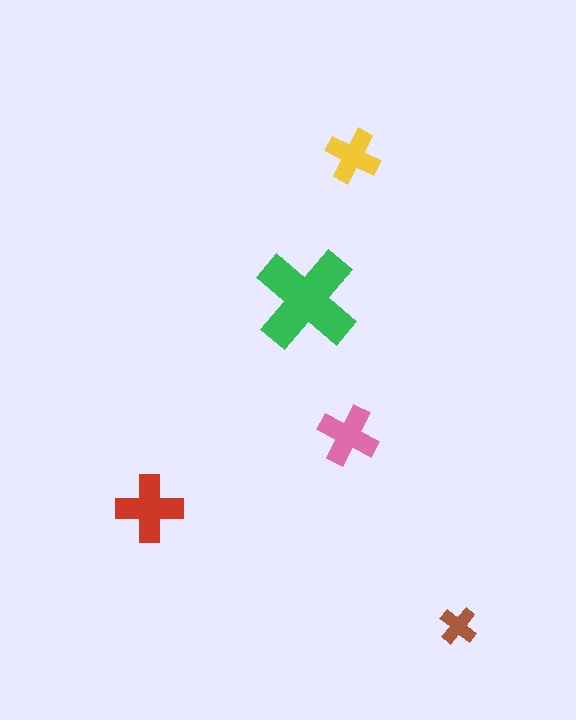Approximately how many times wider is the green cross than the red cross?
About 1.5 times wider.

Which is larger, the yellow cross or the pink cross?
The pink one.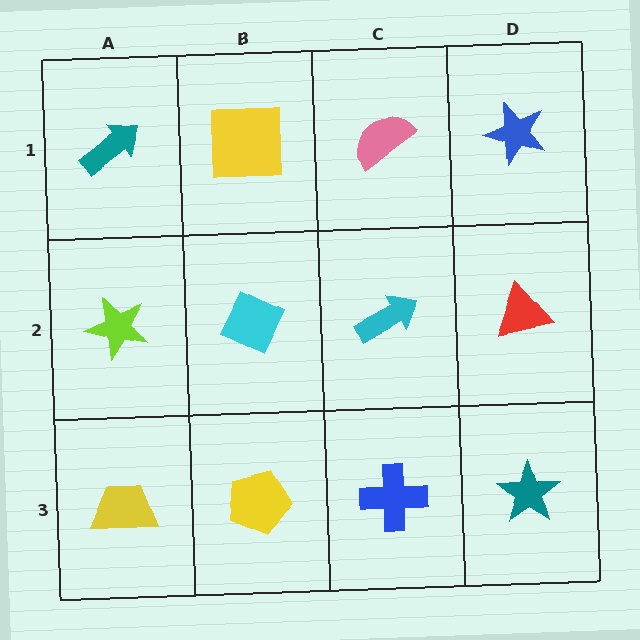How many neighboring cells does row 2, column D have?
3.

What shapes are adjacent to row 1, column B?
A cyan diamond (row 2, column B), a teal arrow (row 1, column A), a pink semicircle (row 1, column C).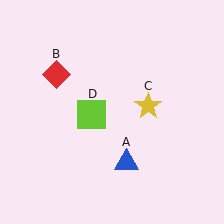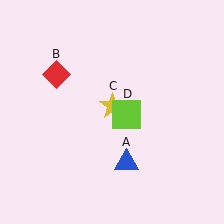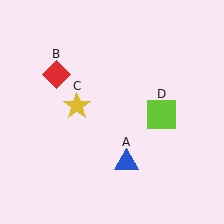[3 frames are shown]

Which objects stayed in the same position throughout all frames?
Blue triangle (object A) and red diamond (object B) remained stationary.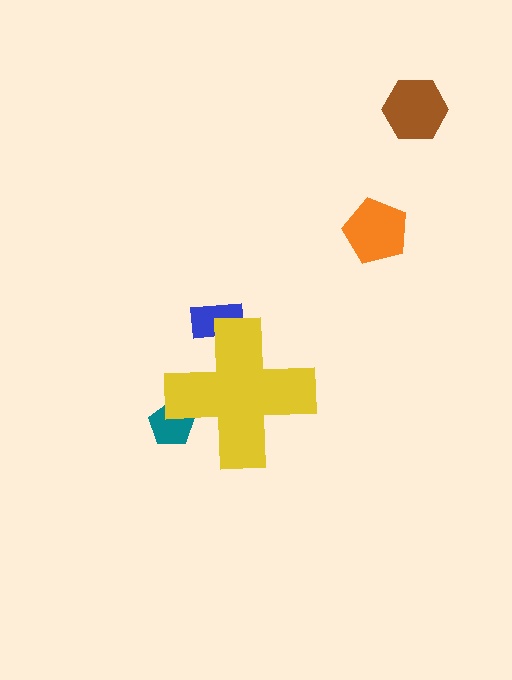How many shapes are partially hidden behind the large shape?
2 shapes are partially hidden.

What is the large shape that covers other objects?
A yellow cross.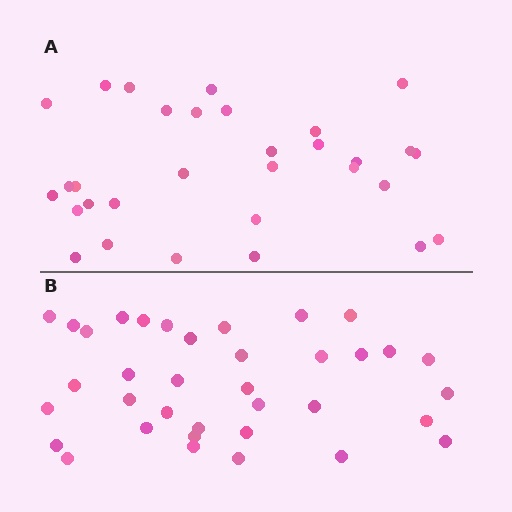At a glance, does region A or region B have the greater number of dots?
Region B (the bottom region) has more dots.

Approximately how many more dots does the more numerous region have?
Region B has about 5 more dots than region A.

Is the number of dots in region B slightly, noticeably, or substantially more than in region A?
Region B has only slightly more — the two regions are fairly close. The ratio is roughly 1.2 to 1.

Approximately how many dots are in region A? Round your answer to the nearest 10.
About 30 dots. (The exact count is 31, which rounds to 30.)